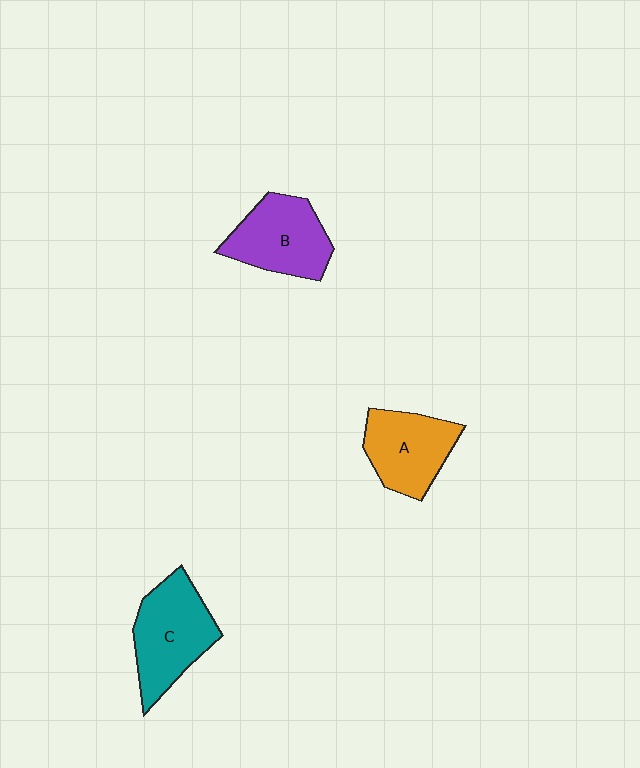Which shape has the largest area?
Shape C (teal).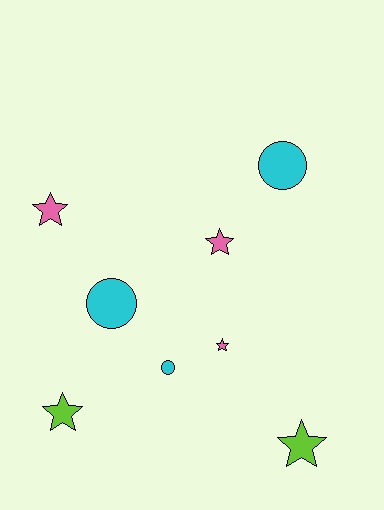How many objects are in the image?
There are 8 objects.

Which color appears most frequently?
Pink, with 3 objects.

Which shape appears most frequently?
Star, with 5 objects.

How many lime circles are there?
There are no lime circles.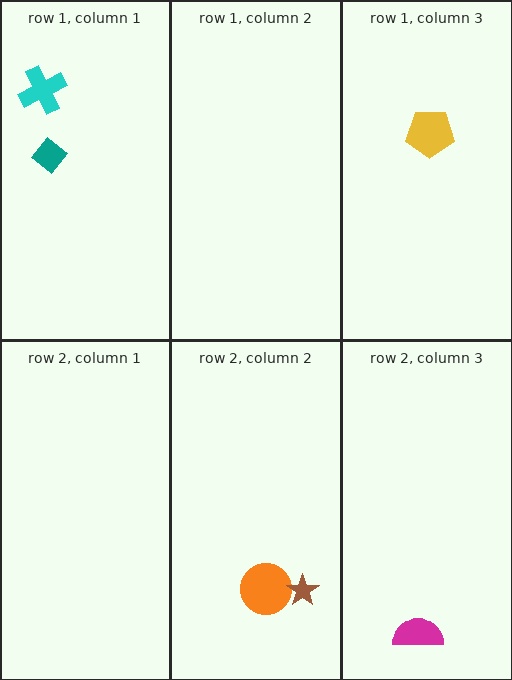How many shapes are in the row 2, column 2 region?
2.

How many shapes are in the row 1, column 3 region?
1.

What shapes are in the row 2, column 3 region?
The magenta semicircle.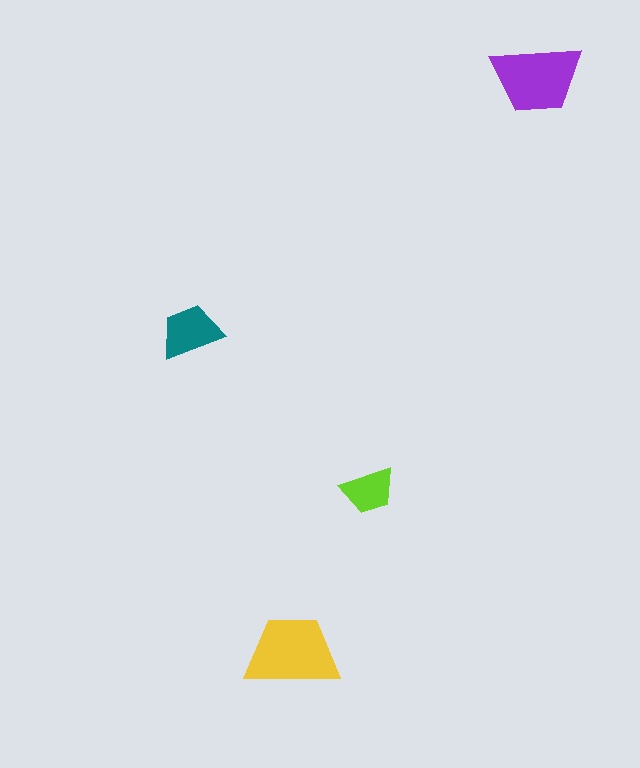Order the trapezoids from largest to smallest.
the yellow one, the purple one, the teal one, the lime one.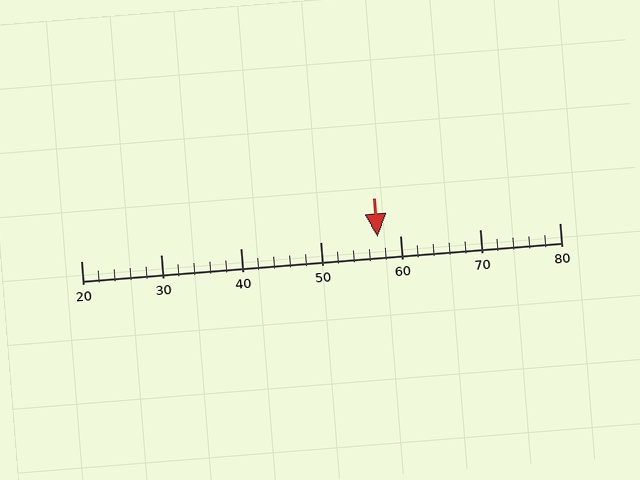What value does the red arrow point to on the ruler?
The red arrow points to approximately 57.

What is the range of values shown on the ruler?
The ruler shows values from 20 to 80.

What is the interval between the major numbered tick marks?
The major tick marks are spaced 10 units apart.